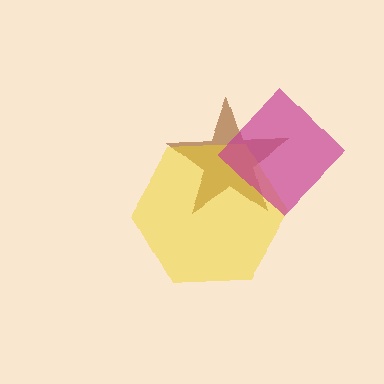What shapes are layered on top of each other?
The layered shapes are: a brown star, a yellow hexagon, a magenta diamond.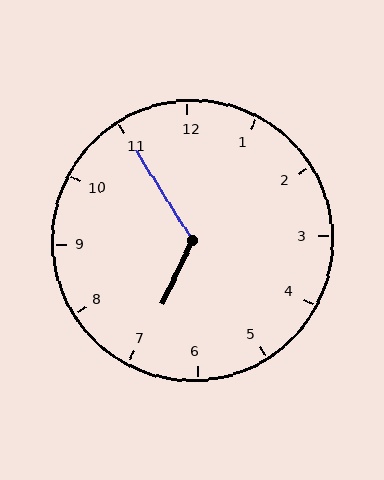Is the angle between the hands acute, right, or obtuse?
It is obtuse.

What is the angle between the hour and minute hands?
Approximately 122 degrees.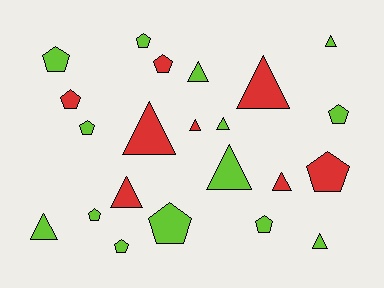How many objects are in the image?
There are 22 objects.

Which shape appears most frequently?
Pentagon, with 11 objects.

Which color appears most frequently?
Lime, with 14 objects.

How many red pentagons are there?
There are 3 red pentagons.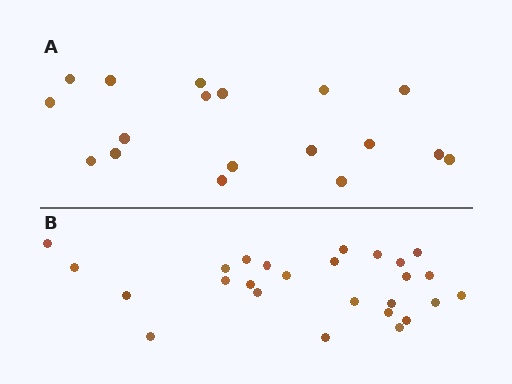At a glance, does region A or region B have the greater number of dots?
Region B (the bottom region) has more dots.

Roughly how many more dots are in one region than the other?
Region B has roughly 8 or so more dots than region A.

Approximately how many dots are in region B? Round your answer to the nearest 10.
About 30 dots. (The exact count is 26, which rounds to 30.)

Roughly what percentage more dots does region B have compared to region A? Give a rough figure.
About 45% more.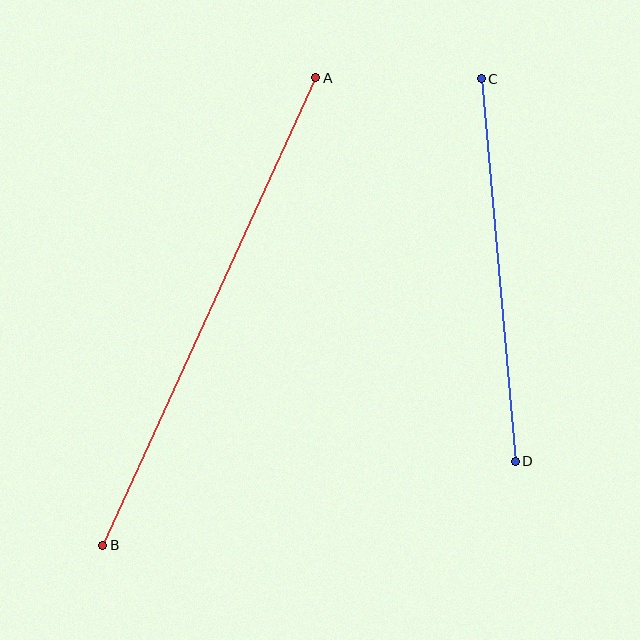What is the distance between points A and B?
The distance is approximately 514 pixels.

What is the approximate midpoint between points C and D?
The midpoint is at approximately (498, 270) pixels.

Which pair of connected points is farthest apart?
Points A and B are farthest apart.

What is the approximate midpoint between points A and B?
The midpoint is at approximately (209, 311) pixels.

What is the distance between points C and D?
The distance is approximately 384 pixels.